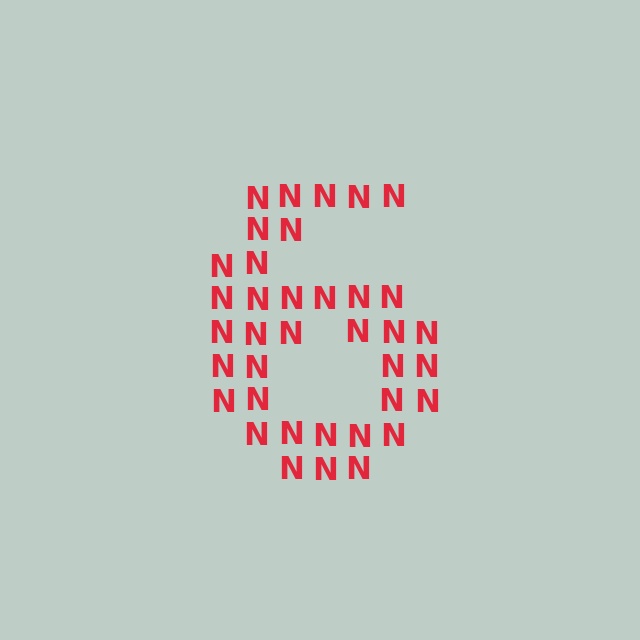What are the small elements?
The small elements are letter N's.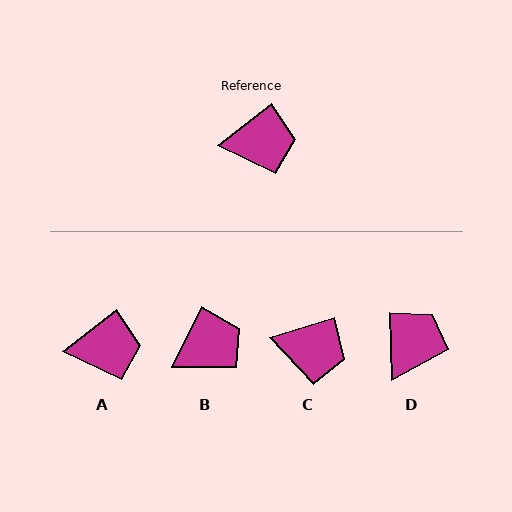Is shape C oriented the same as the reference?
No, it is off by about 21 degrees.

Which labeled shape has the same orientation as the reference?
A.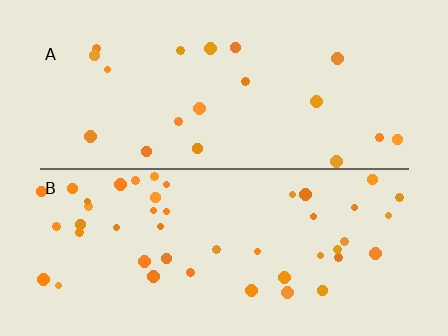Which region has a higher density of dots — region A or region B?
B (the bottom).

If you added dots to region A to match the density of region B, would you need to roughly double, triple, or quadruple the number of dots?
Approximately double.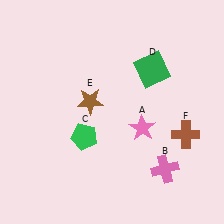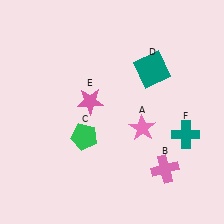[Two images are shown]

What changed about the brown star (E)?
In Image 1, E is brown. In Image 2, it changed to pink.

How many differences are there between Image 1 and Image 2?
There are 3 differences between the two images.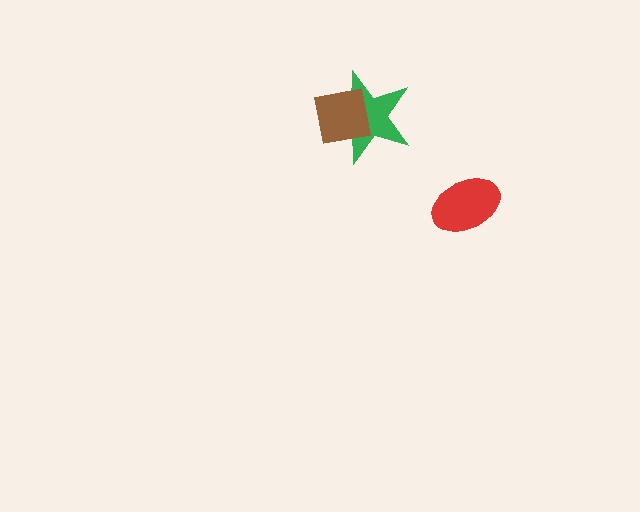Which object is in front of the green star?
The brown square is in front of the green star.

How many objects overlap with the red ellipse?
0 objects overlap with the red ellipse.